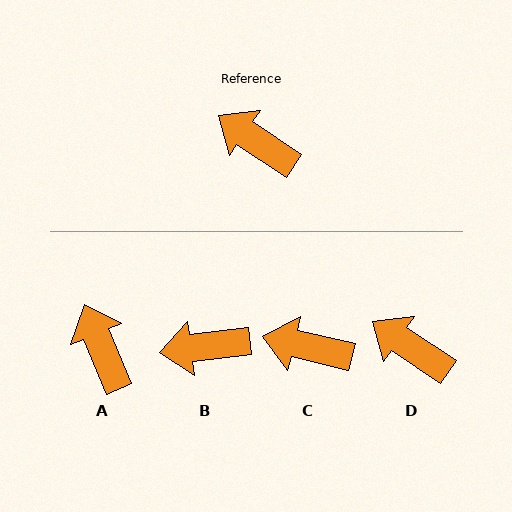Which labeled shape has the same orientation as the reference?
D.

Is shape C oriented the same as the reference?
No, it is off by about 21 degrees.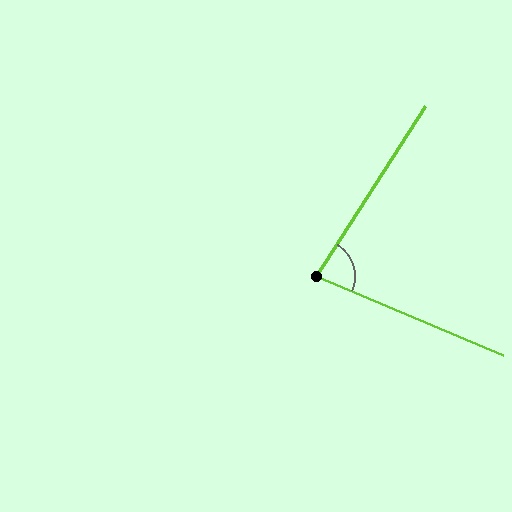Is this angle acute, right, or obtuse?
It is acute.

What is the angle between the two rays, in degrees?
Approximately 80 degrees.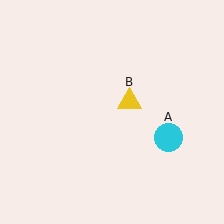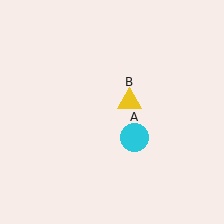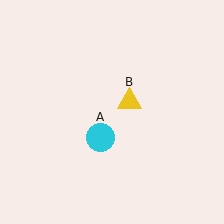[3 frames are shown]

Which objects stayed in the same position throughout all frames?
Yellow triangle (object B) remained stationary.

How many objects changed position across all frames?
1 object changed position: cyan circle (object A).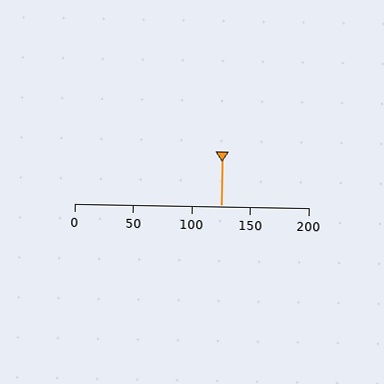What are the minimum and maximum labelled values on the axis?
The axis runs from 0 to 200.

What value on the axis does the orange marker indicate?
The marker indicates approximately 125.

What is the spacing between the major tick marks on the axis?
The major ticks are spaced 50 apart.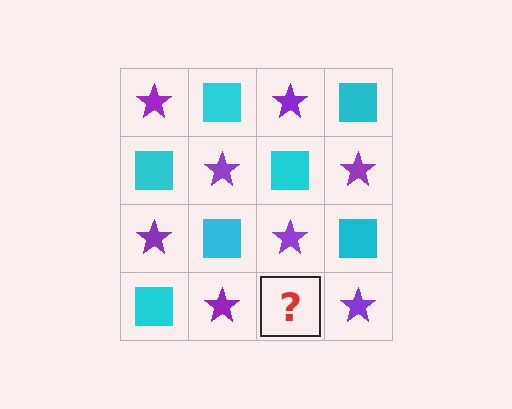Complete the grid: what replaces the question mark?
The question mark should be replaced with a cyan square.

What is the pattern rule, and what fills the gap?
The rule is that it alternates purple star and cyan square in a checkerboard pattern. The gap should be filled with a cyan square.